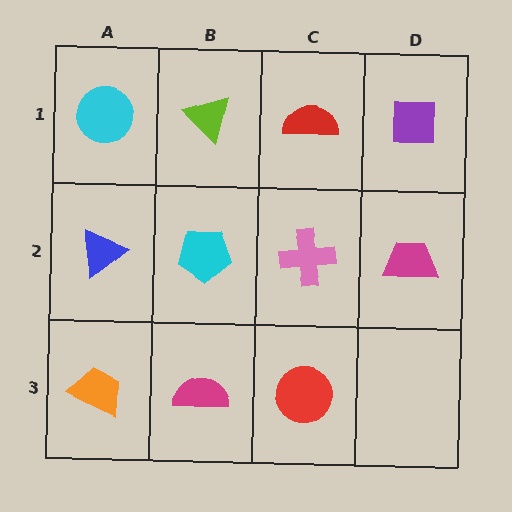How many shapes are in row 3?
3 shapes.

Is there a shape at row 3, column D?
No, that cell is empty.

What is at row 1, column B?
A lime triangle.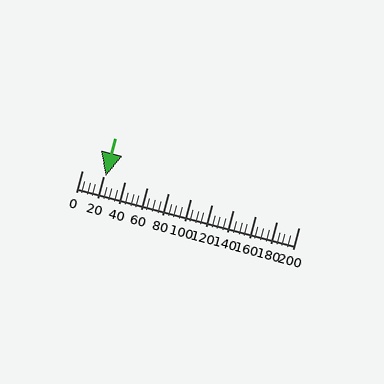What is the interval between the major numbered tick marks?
The major tick marks are spaced 20 units apart.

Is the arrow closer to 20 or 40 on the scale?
The arrow is closer to 20.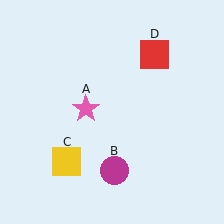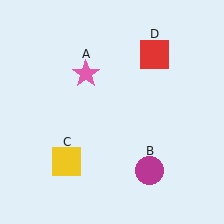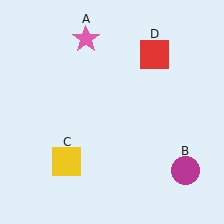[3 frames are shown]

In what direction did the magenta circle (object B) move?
The magenta circle (object B) moved right.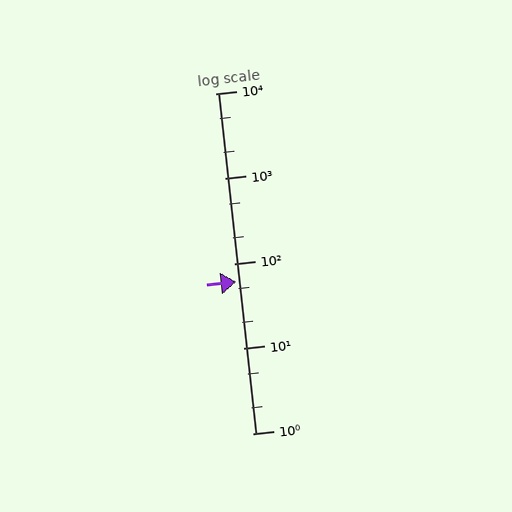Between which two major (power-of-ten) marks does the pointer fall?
The pointer is between 10 and 100.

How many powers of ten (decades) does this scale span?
The scale spans 4 decades, from 1 to 10000.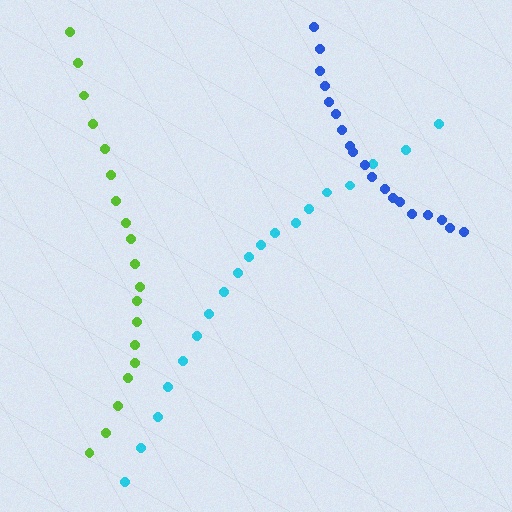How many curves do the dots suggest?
There are 3 distinct paths.